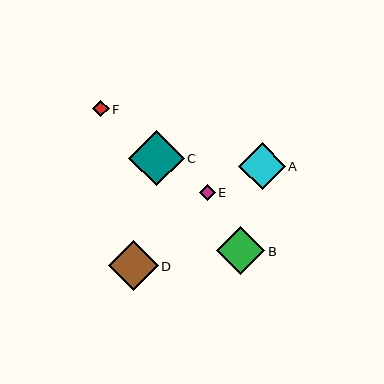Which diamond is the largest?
Diamond C is the largest with a size of approximately 55 pixels.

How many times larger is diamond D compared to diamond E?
Diamond D is approximately 3.2 times the size of diamond E.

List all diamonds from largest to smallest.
From largest to smallest: C, D, B, A, F, E.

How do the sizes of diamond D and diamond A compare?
Diamond D and diamond A are approximately the same size.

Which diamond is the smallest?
Diamond E is the smallest with a size of approximately 15 pixels.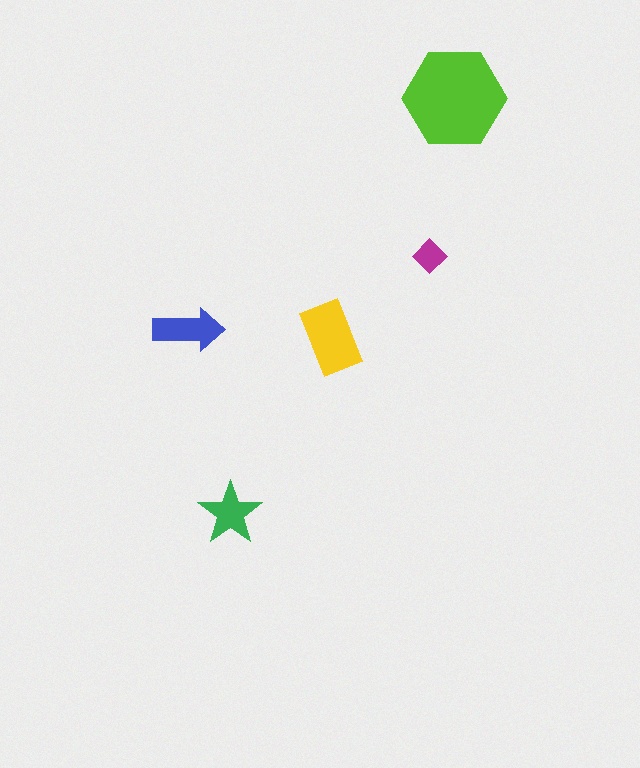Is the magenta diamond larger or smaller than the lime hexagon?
Smaller.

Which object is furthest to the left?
The blue arrow is leftmost.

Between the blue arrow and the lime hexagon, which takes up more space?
The lime hexagon.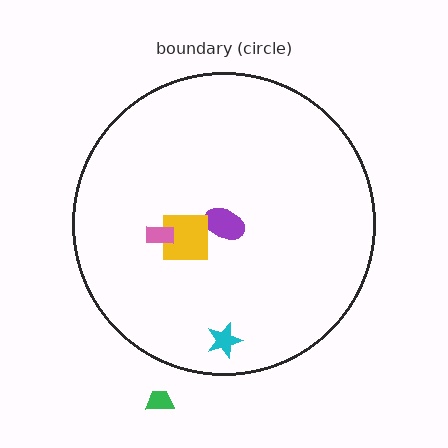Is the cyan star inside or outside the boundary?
Inside.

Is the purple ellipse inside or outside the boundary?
Inside.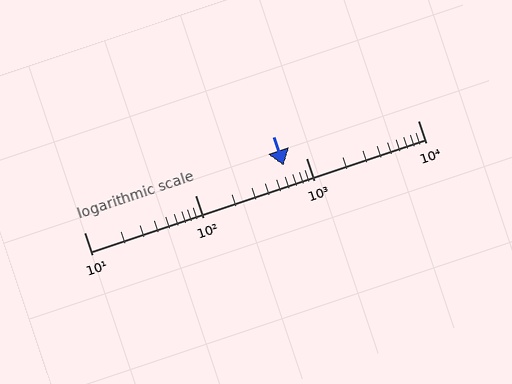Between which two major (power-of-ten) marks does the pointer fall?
The pointer is between 100 and 1000.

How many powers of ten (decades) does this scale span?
The scale spans 3 decades, from 10 to 10000.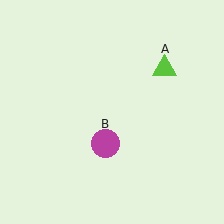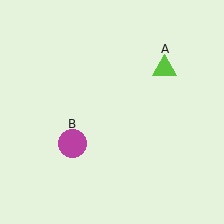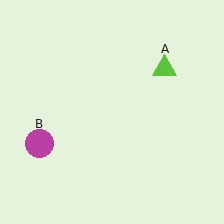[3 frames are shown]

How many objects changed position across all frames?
1 object changed position: magenta circle (object B).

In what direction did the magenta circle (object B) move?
The magenta circle (object B) moved left.